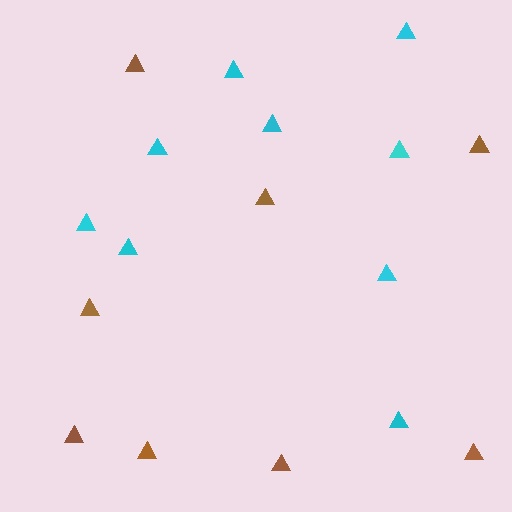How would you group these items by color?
There are 2 groups: one group of brown triangles (8) and one group of cyan triangles (9).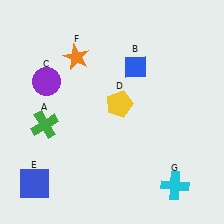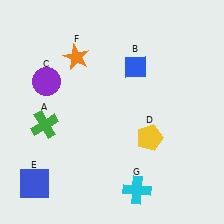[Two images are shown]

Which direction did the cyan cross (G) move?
The cyan cross (G) moved left.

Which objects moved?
The objects that moved are: the yellow pentagon (D), the cyan cross (G).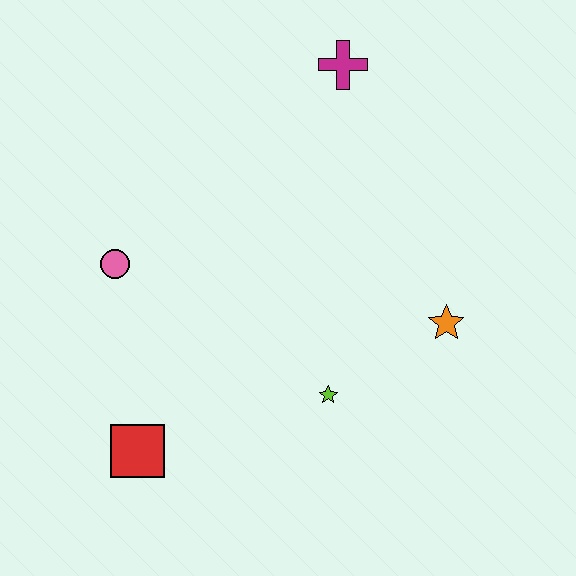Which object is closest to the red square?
The pink circle is closest to the red square.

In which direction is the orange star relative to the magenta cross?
The orange star is below the magenta cross.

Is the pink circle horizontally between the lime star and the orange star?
No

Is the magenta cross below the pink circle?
No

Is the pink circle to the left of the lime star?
Yes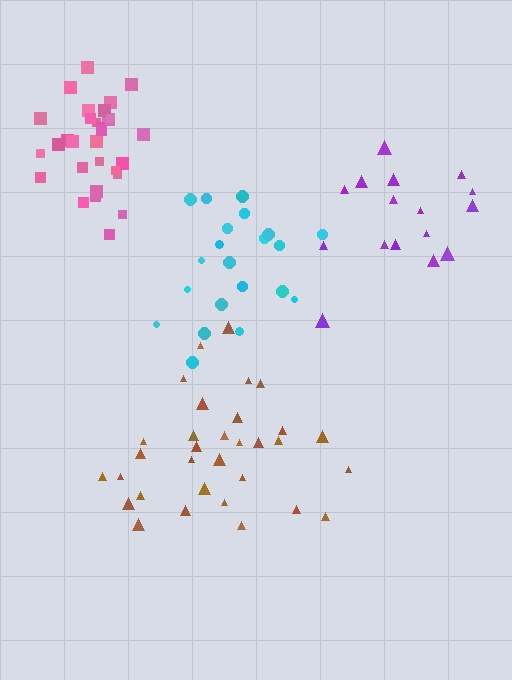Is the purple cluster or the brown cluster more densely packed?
Purple.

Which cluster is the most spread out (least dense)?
Brown.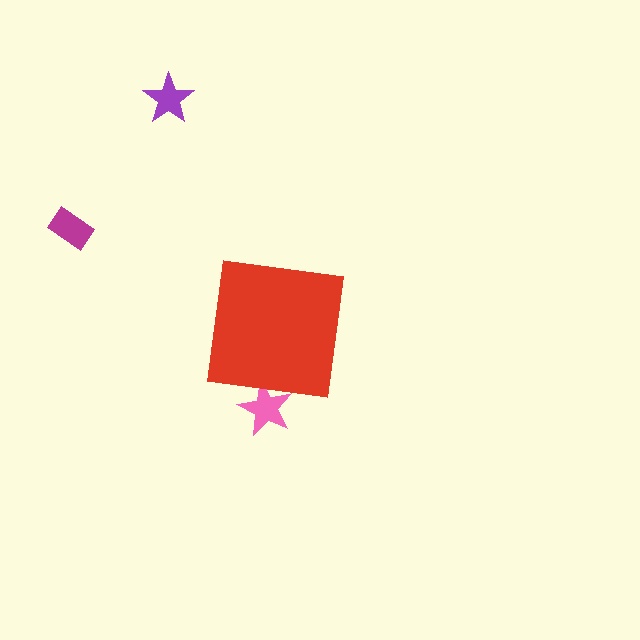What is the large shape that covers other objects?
A red square.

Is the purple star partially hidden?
No, the purple star is fully visible.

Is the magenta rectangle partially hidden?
No, the magenta rectangle is fully visible.